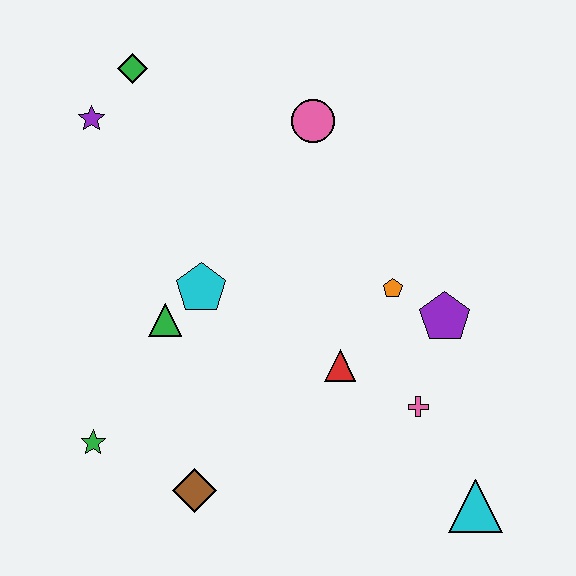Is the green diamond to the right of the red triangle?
No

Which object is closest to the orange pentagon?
The purple pentagon is closest to the orange pentagon.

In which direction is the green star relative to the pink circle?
The green star is below the pink circle.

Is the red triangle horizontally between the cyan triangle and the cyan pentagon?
Yes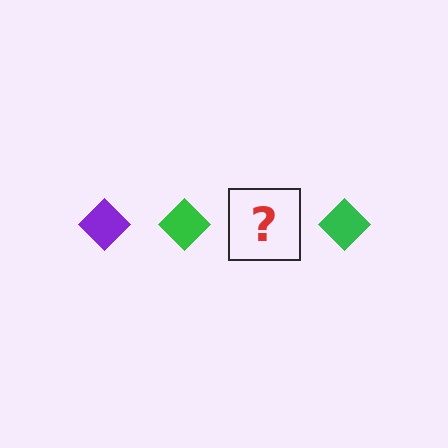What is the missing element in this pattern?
The missing element is a purple diamond.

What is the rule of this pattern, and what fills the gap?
The rule is that the pattern cycles through purple, green diamonds. The gap should be filled with a purple diamond.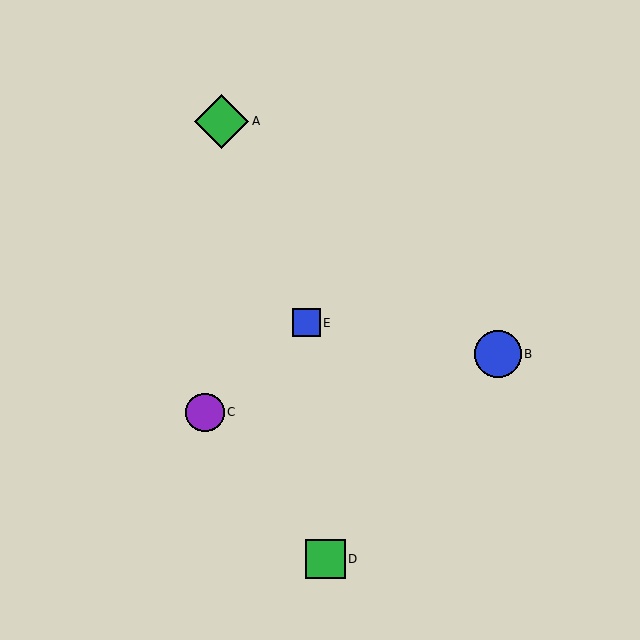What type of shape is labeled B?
Shape B is a blue circle.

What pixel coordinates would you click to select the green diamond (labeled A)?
Click at (222, 121) to select the green diamond A.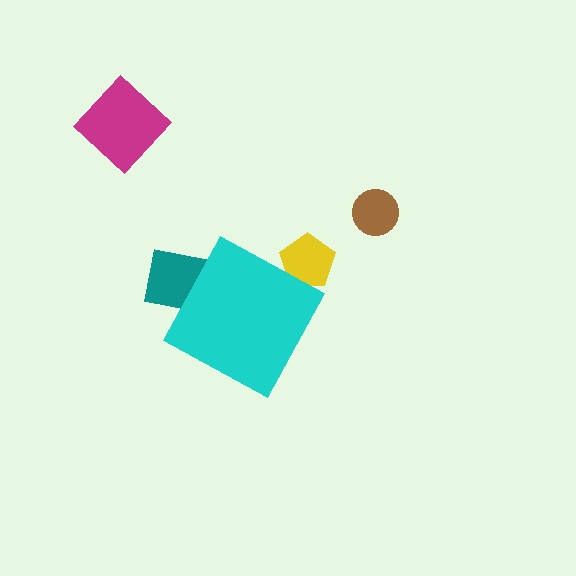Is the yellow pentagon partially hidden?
Yes, the yellow pentagon is partially hidden behind the cyan diamond.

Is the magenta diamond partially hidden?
No, the magenta diamond is fully visible.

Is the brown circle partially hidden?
No, the brown circle is fully visible.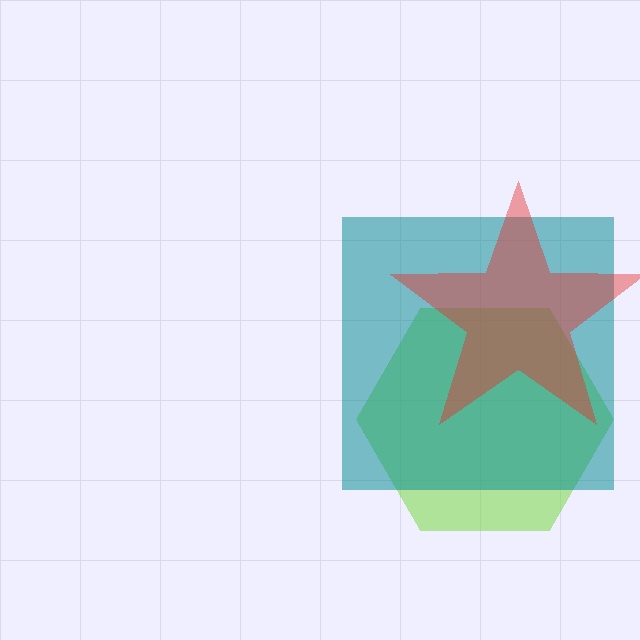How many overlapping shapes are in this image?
There are 3 overlapping shapes in the image.